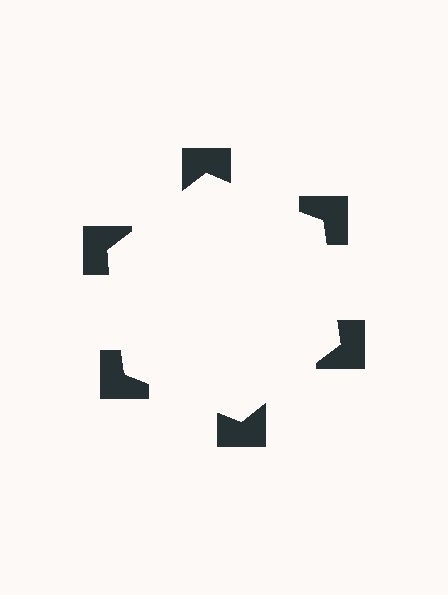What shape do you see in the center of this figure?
An illusory hexagon — its edges are inferred from the aligned wedge cuts in the notched squares, not physically drawn.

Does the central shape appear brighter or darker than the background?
It typically appears slightly brighter than the background, even though no actual brightness change is drawn.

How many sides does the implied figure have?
6 sides.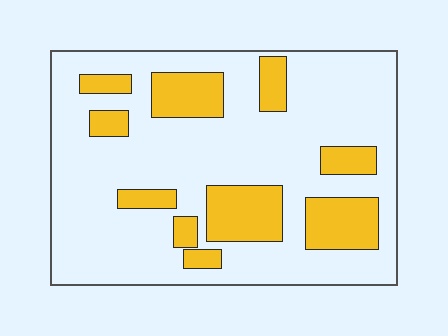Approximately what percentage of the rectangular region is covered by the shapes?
Approximately 25%.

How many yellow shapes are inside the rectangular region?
10.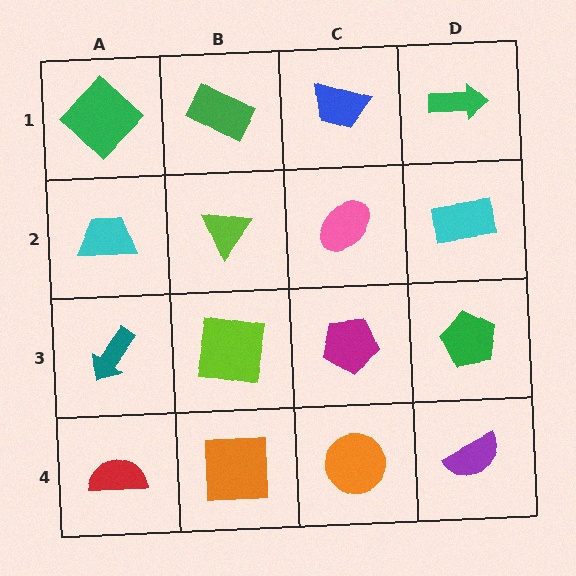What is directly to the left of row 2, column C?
A lime triangle.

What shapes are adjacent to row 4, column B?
A lime square (row 3, column B), a red semicircle (row 4, column A), an orange circle (row 4, column C).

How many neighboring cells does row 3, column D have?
3.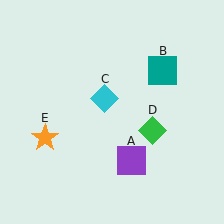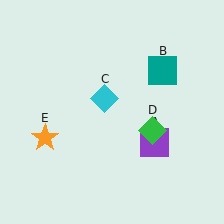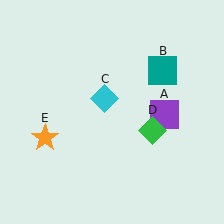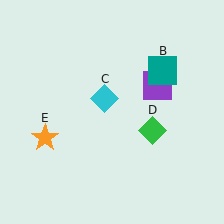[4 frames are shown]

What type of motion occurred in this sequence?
The purple square (object A) rotated counterclockwise around the center of the scene.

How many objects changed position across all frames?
1 object changed position: purple square (object A).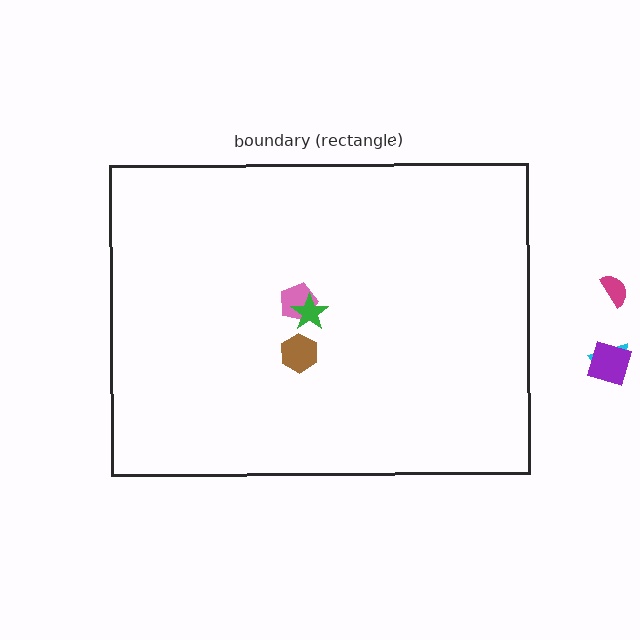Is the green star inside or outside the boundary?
Inside.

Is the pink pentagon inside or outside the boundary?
Inside.